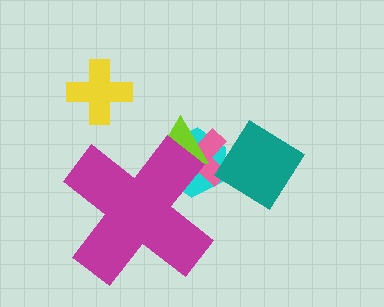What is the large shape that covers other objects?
A magenta cross.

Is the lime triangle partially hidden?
Yes, the lime triangle is partially hidden behind the magenta cross.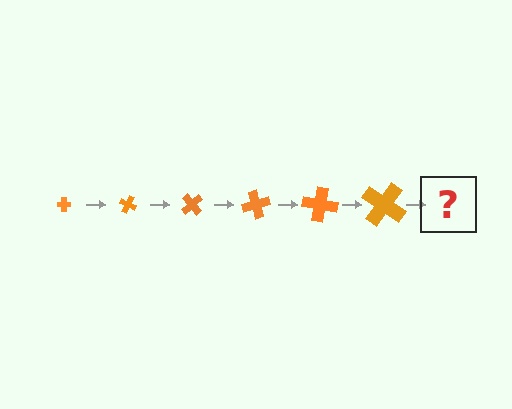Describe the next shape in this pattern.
It should be a cross, larger than the previous one and rotated 150 degrees from the start.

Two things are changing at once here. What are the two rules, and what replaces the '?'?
The two rules are that the cross grows larger each step and it rotates 25 degrees each step. The '?' should be a cross, larger than the previous one and rotated 150 degrees from the start.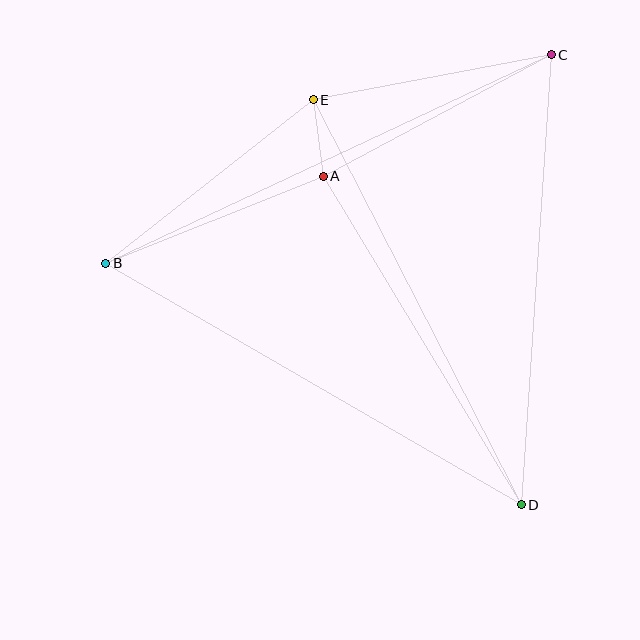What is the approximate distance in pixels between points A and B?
The distance between A and B is approximately 234 pixels.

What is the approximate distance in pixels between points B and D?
The distance between B and D is approximately 481 pixels.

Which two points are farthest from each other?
Points B and C are farthest from each other.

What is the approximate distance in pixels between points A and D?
The distance between A and D is approximately 384 pixels.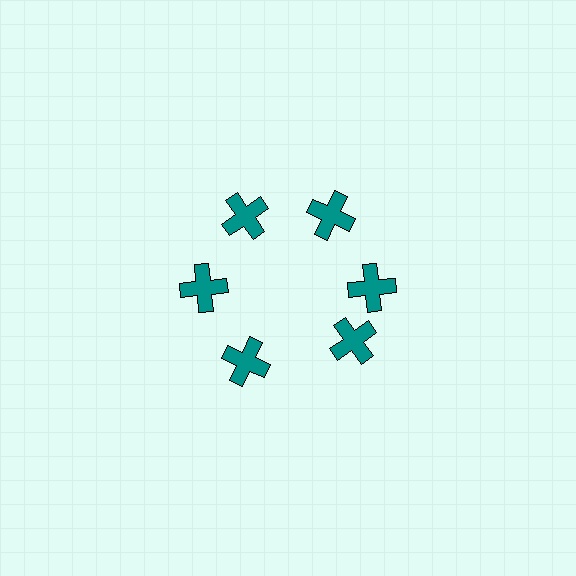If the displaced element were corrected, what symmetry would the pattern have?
It would have 6-fold rotational symmetry — the pattern would map onto itself every 60 degrees.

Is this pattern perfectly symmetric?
No. The 6 teal crosses are arranged in a ring, but one element near the 5 o'clock position is rotated out of alignment along the ring, breaking the 6-fold rotational symmetry.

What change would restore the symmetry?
The symmetry would be restored by rotating it back into even spacing with its neighbors so that all 6 crosses sit at equal angles and equal distance from the center.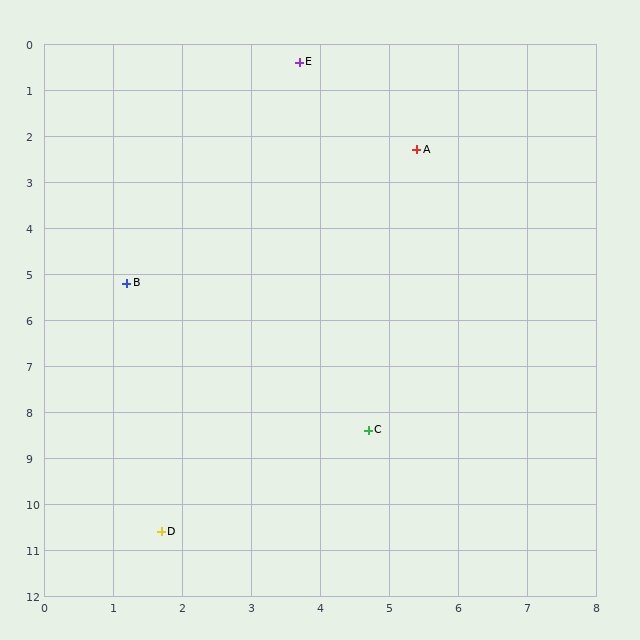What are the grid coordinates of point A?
Point A is at approximately (5.4, 2.3).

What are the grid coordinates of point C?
Point C is at approximately (4.7, 8.4).